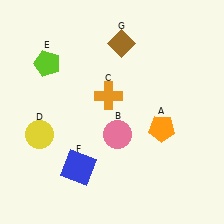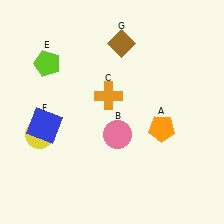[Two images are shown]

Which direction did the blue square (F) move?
The blue square (F) moved up.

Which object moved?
The blue square (F) moved up.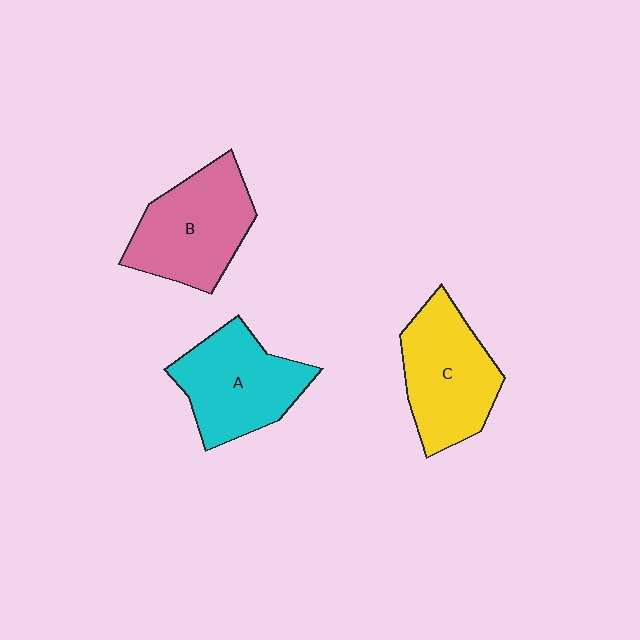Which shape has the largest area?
Shape B (pink).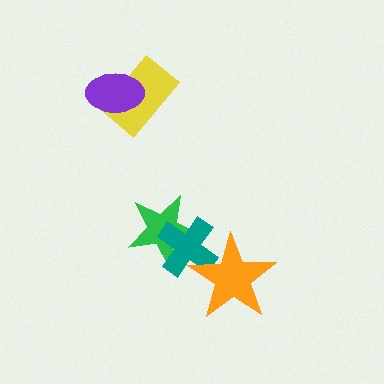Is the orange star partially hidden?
No, no other shape covers it.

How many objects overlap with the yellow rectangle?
1 object overlaps with the yellow rectangle.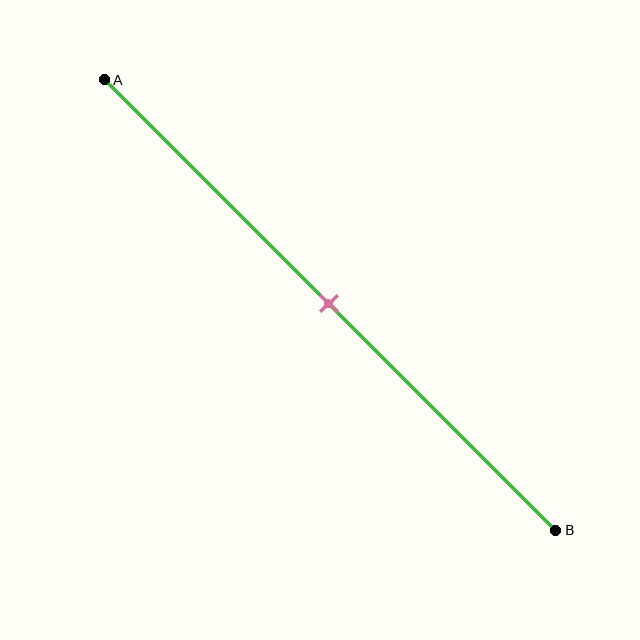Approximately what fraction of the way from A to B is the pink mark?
The pink mark is approximately 50% of the way from A to B.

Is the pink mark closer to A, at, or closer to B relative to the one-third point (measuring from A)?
The pink mark is closer to point B than the one-third point of segment AB.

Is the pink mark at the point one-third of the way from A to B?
No, the mark is at about 50% from A, not at the 33% one-third point.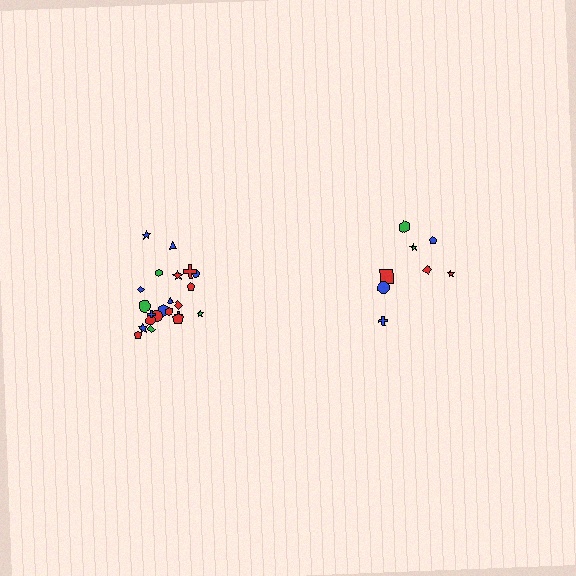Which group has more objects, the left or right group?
The left group.